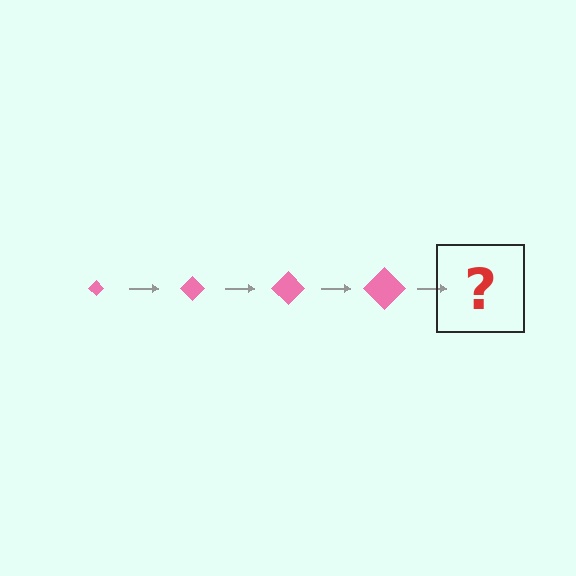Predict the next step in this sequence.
The next step is a pink diamond, larger than the previous one.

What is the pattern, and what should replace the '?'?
The pattern is that the diamond gets progressively larger each step. The '?' should be a pink diamond, larger than the previous one.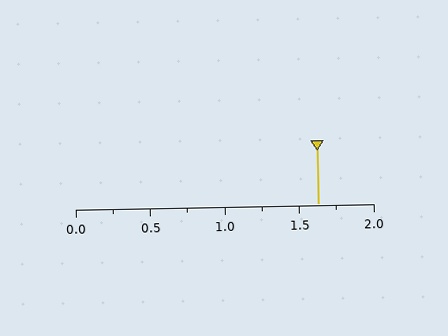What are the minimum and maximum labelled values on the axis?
The axis runs from 0.0 to 2.0.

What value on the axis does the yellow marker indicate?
The marker indicates approximately 1.62.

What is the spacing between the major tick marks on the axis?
The major ticks are spaced 0.5 apart.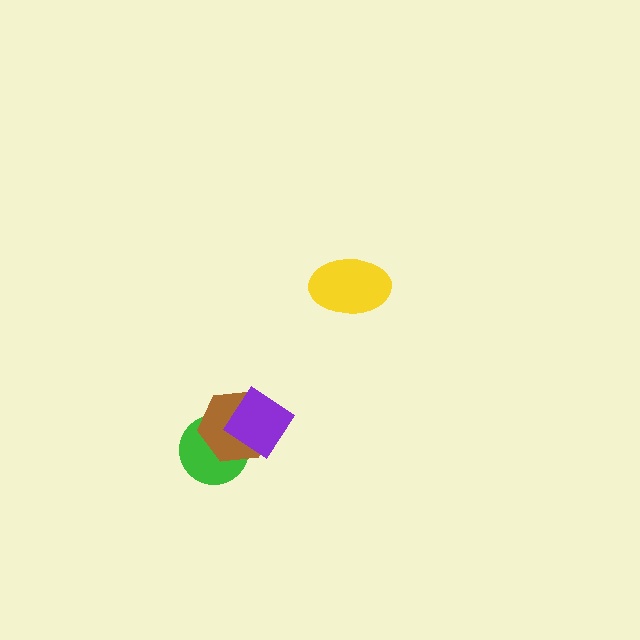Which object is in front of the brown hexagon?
The purple diamond is in front of the brown hexagon.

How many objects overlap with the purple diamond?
2 objects overlap with the purple diamond.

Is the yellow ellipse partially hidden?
No, no other shape covers it.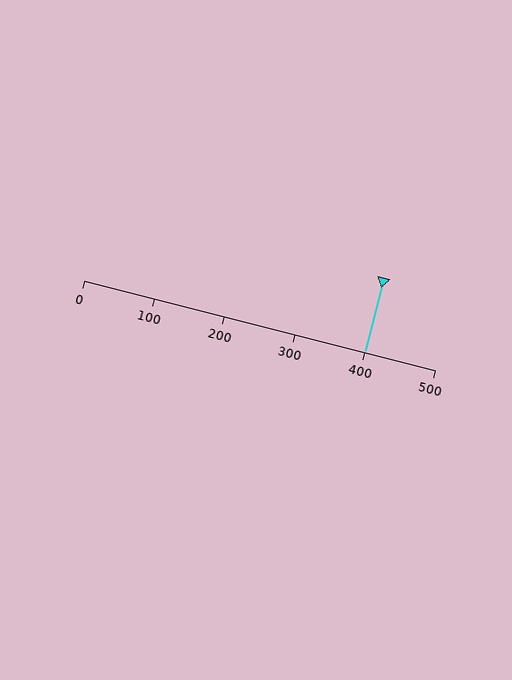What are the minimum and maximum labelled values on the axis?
The axis runs from 0 to 500.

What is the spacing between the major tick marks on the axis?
The major ticks are spaced 100 apart.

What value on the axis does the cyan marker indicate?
The marker indicates approximately 400.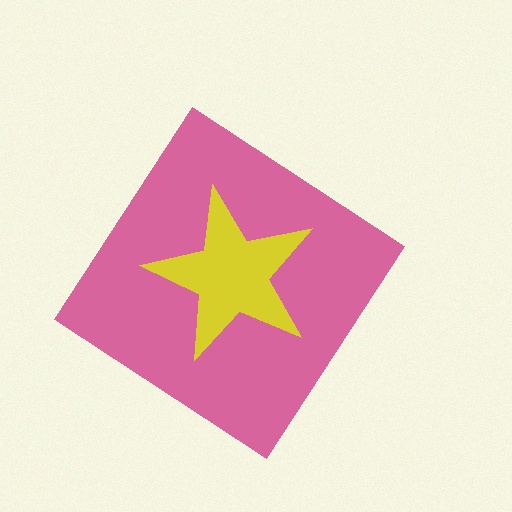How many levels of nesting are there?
2.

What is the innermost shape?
The yellow star.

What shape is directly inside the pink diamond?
The yellow star.